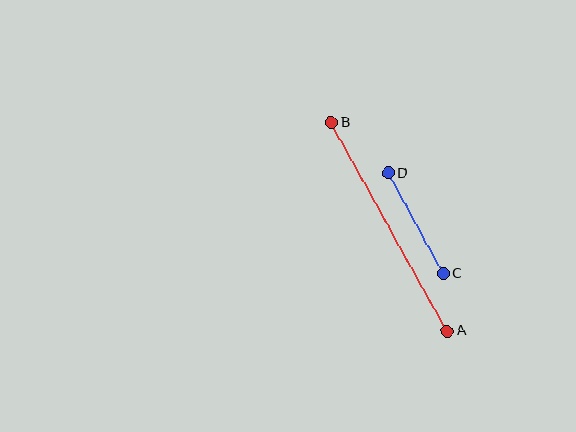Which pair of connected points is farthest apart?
Points A and B are farthest apart.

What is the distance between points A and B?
The distance is approximately 238 pixels.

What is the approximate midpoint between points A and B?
The midpoint is at approximately (389, 227) pixels.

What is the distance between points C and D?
The distance is approximately 114 pixels.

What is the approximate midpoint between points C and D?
The midpoint is at approximately (416, 223) pixels.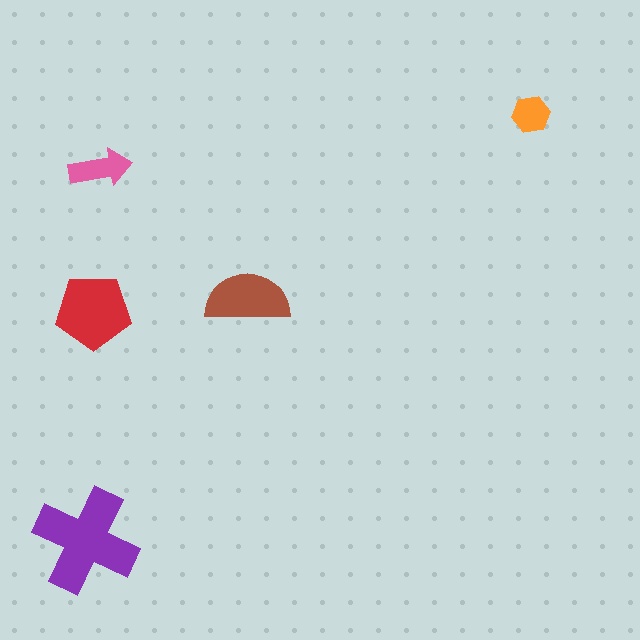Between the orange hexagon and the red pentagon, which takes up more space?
The red pentagon.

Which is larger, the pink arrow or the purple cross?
The purple cross.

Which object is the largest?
The purple cross.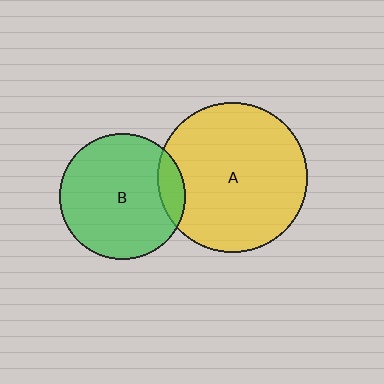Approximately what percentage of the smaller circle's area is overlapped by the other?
Approximately 10%.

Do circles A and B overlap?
Yes.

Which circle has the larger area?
Circle A (yellow).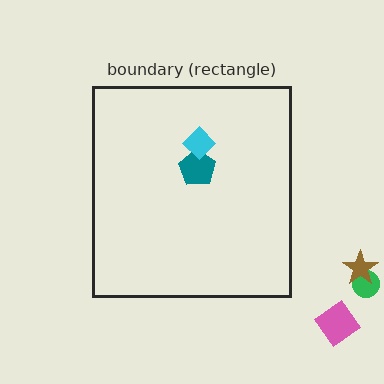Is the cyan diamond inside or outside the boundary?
Inside.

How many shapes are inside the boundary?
2 inside, 3 outside.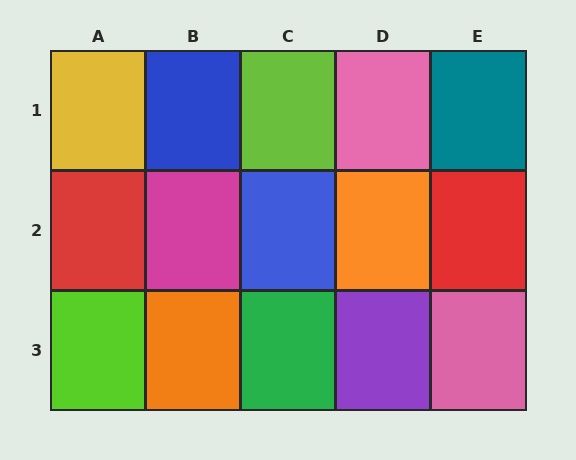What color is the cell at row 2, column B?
Magenta.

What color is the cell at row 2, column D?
Orange.